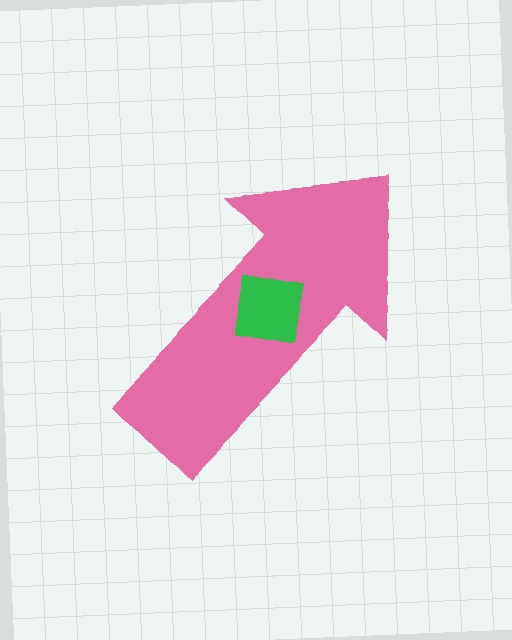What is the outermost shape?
The pink arrow.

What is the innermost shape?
The green square.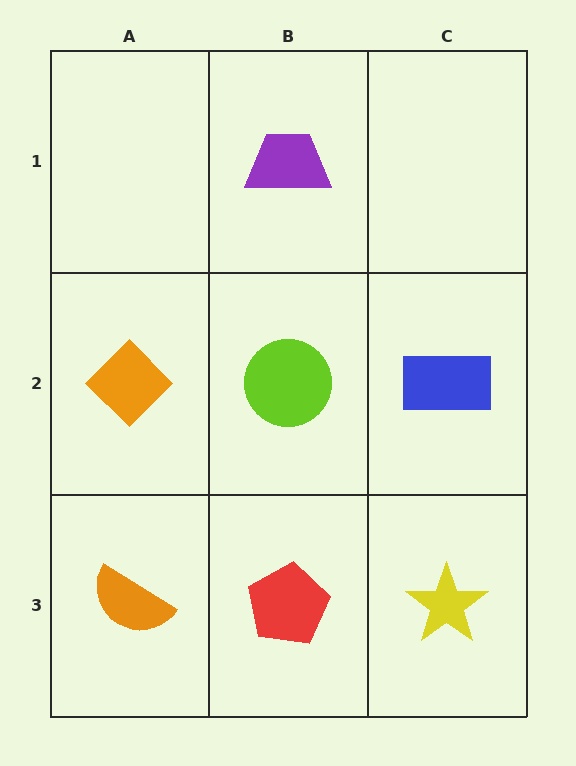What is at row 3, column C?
A yellow star.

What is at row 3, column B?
A red pentagon.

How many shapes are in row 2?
3 shapes.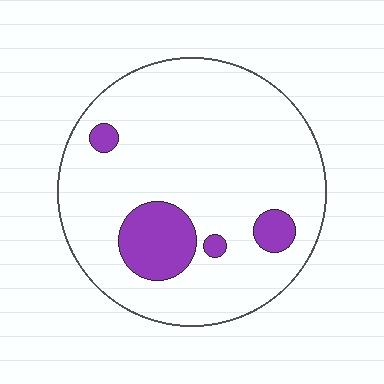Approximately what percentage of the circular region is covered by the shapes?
Approximately 15%.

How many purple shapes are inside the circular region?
4.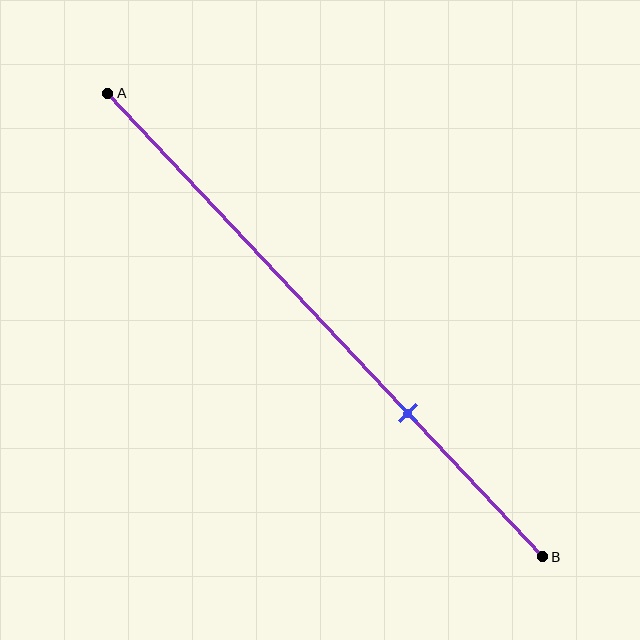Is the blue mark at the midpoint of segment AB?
No, the mark is at about 70% from A, not at the 50% midpoint.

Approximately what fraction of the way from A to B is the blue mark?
The blue mark is approximately 70% of the way from A to B.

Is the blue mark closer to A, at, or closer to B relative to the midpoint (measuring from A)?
The blue mark is closer to point B than the midpoint of segment AB.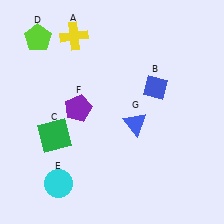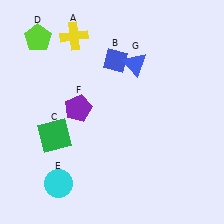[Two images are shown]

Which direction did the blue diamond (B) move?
The blue diamond (B) moved left.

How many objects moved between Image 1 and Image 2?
2 objects moved between the two images.